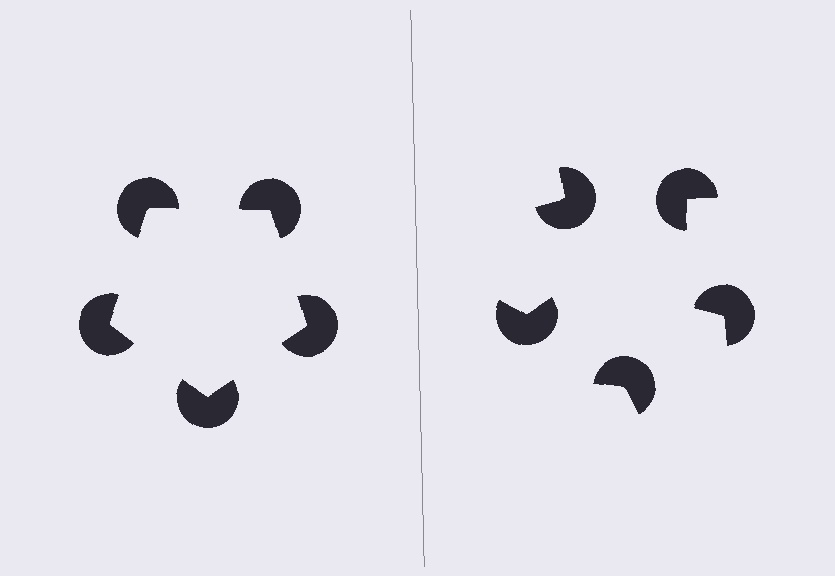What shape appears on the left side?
An illusory pentagon.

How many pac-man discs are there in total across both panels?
10 — 5 on each side.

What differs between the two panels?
The pac-man discs are positioned identically on both sides; only the wedge orientations differ. On the left they align to a pentagon; on the right they are misaligned.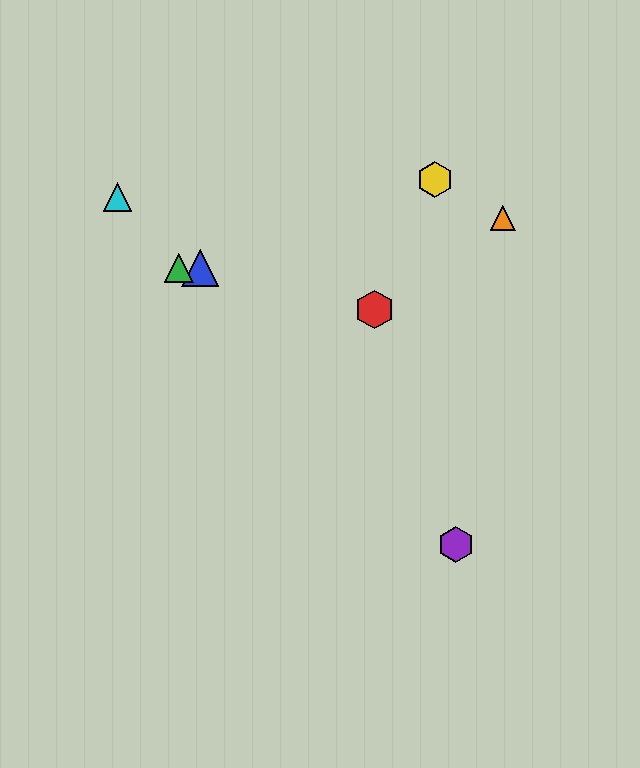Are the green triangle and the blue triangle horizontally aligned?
Yes, both are at y≈268.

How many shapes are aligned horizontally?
2 shapes (the blue triangle, the green triangle) are aligned horizontally.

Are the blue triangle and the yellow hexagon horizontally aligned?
No, the blue triangle is at y≈268 and the yellow hexagon is at y≈180.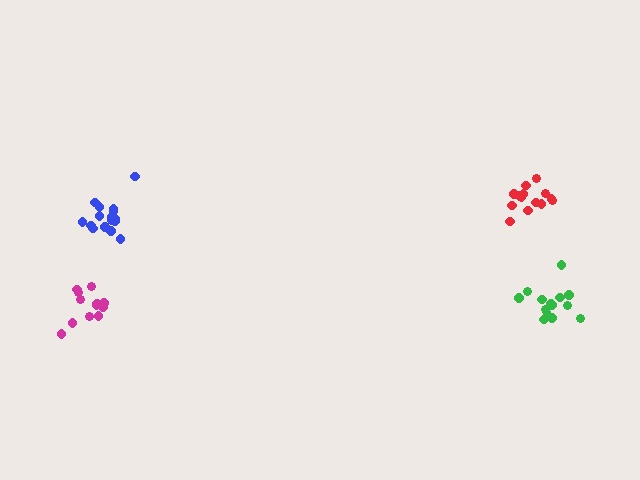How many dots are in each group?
Group 1: 12 dots, Group 2: 17 dots, Group 3: 14 dots, Group 4: 14 dots (57 total).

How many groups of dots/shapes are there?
There are 4 groups.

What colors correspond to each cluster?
The clusters are colored: magenta, blue, red, green.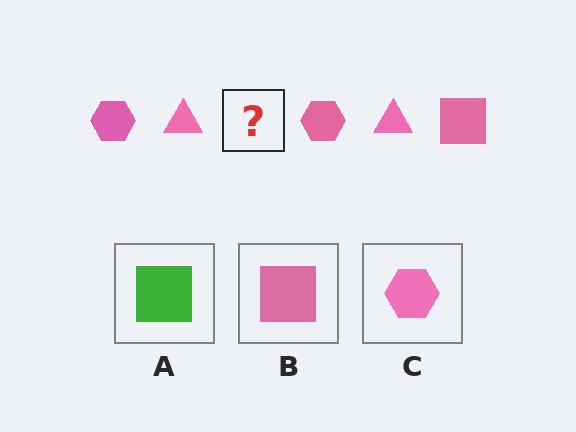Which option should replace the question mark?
Option B.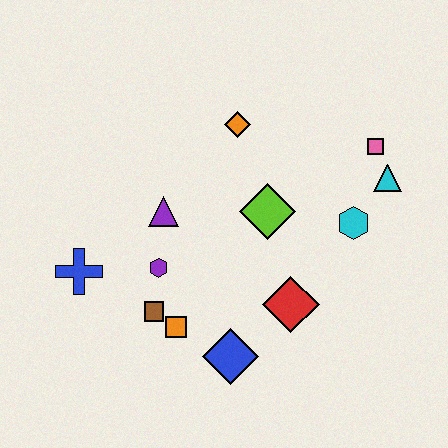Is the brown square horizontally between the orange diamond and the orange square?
No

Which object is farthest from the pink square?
The blue cross is farthest from the pink square.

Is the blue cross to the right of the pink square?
No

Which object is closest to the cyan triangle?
The pink square is closest to the cyan triangle.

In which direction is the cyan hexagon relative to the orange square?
The cyan hexagon is to the right of the orange square.